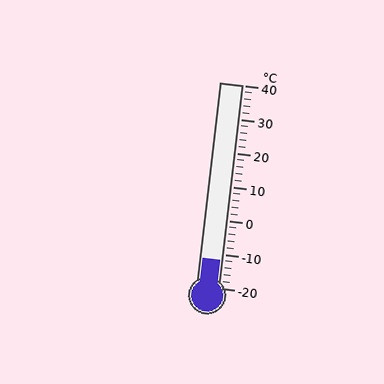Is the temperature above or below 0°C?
The temperature is below 0°C.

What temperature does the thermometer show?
The thermometer shows approximately -12°C.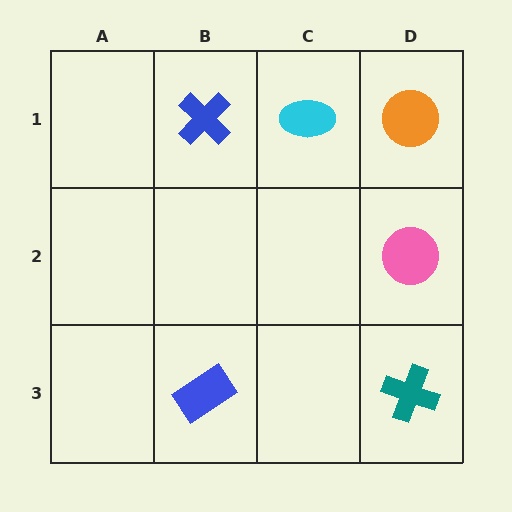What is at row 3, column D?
A teal cross.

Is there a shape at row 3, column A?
No, that cell is empty.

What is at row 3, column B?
A blue rectangle.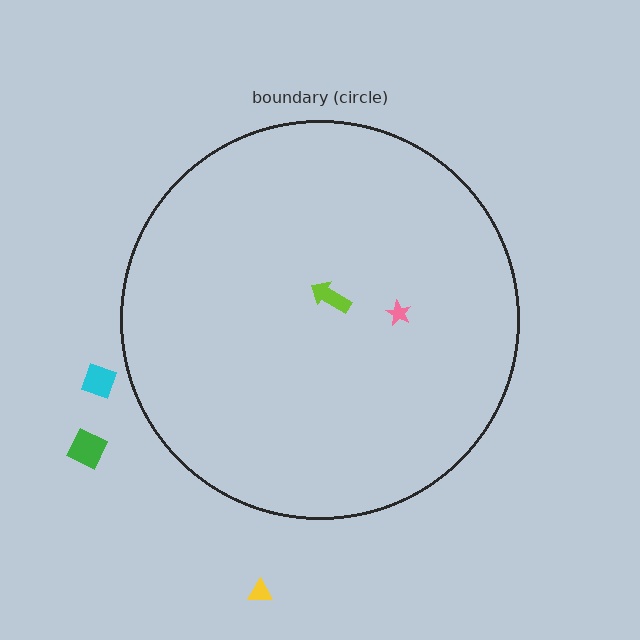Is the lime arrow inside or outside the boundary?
Inside.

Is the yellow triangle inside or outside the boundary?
Outside.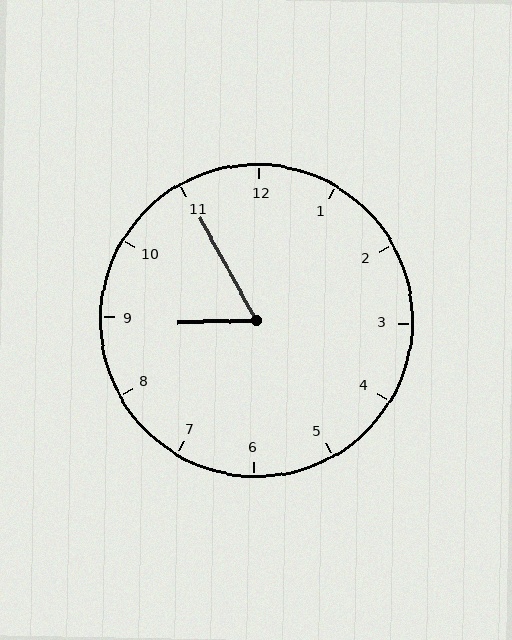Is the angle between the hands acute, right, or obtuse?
It is acute.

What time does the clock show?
8:55.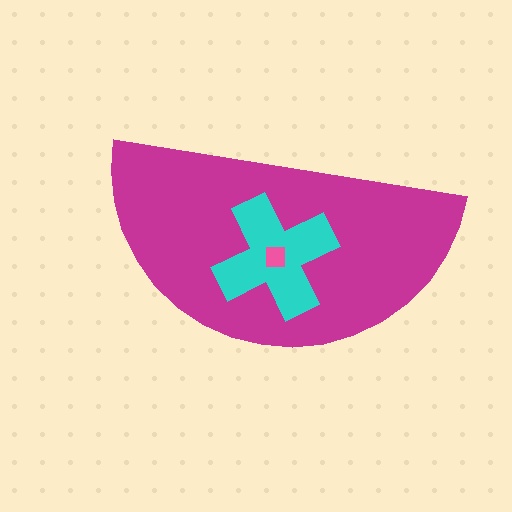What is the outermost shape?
The magenta semicircle.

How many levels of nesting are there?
3.